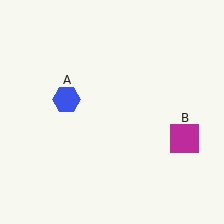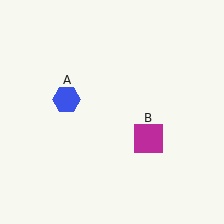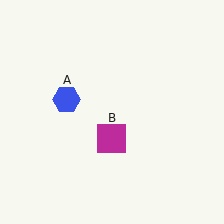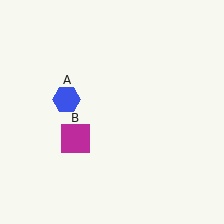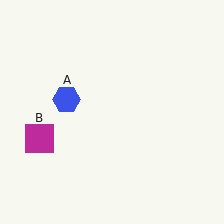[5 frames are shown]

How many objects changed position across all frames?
1 object changed position: magenta square (object B).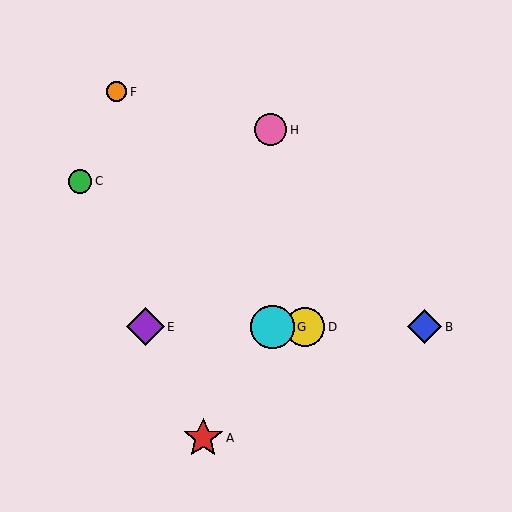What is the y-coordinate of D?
Object D is at y≈327.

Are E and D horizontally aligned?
Yes, both are at y≈327.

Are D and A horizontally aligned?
No, D is at y≈327 and A is at y≈438.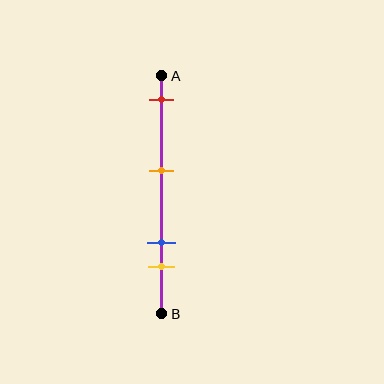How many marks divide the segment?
There are 4 marks dividing the segment.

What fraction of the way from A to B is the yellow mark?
The yellow mark is approximately 80% (0.8) of the way from A to B.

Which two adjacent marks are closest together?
The blue and yellow marks are the closest adjacent pair.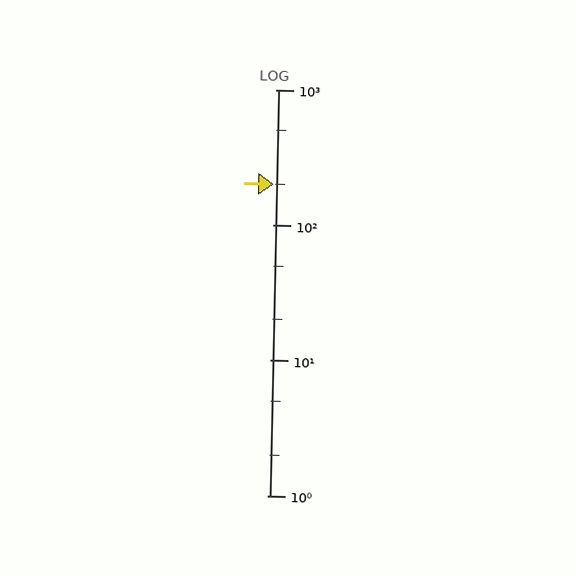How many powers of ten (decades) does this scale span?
The scale spans 3 decades, from 1 to 1000.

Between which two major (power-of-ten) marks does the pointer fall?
The pointer is between 100 and 1000.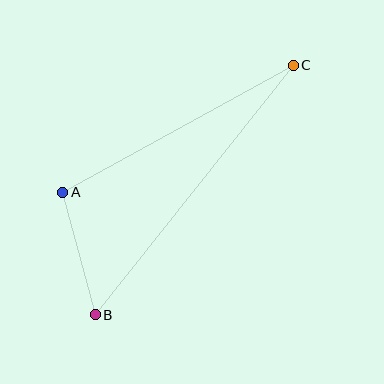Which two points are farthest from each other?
Points B and C are farthest from each other.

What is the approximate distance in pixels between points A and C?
The distance between A and C is approximately 263 pixels.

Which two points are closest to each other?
Points A and B are closest to each other.